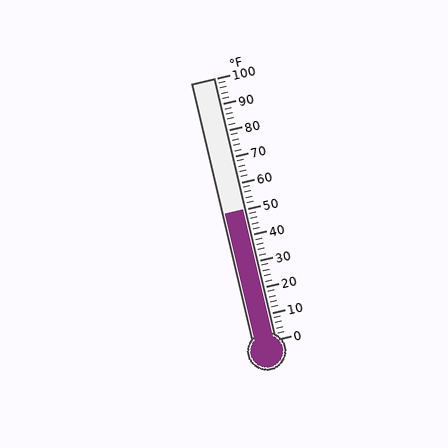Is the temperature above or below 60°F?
The temperature is below 60°F.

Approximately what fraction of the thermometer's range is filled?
The thermometer is filled to approximately 50% of its range.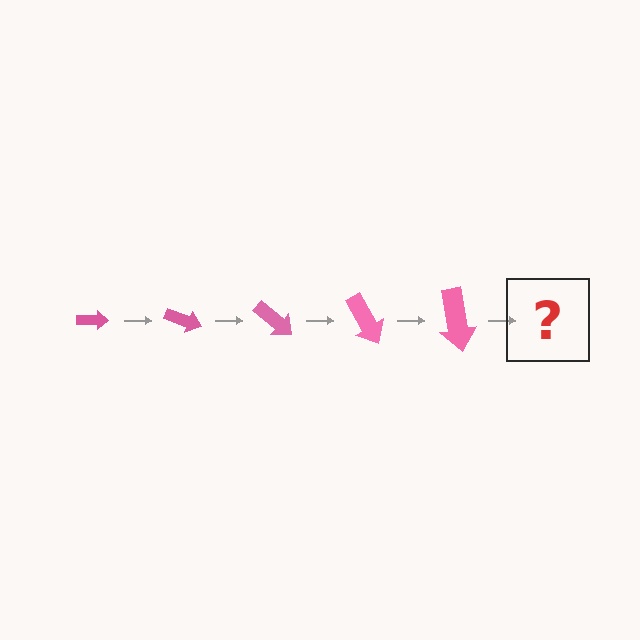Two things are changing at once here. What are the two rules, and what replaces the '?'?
The two rules are that the arrow grows larger each step and it rotates 20 degrees each step. The '?' should be an arrow, larger than the previous one and rotated 100 degrees from the start.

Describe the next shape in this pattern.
It should be an arrow, larger than the previous one and rotated 100 degrees from the start.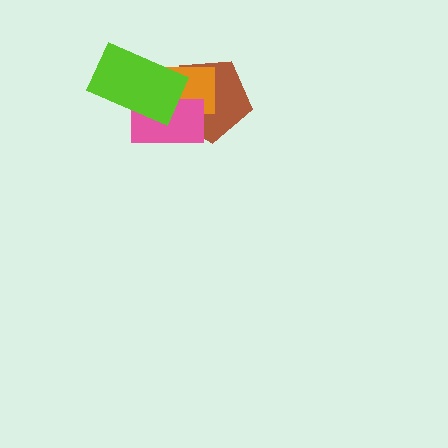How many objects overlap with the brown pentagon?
3 objects overlap with the brown pentagon.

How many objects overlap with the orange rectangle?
3 objects overlap with the orange rectangle.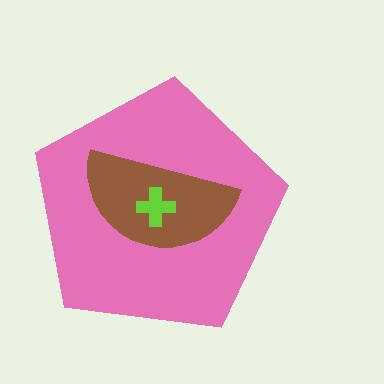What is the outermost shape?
The pink pentagon.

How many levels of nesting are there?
3.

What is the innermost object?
The lime cross.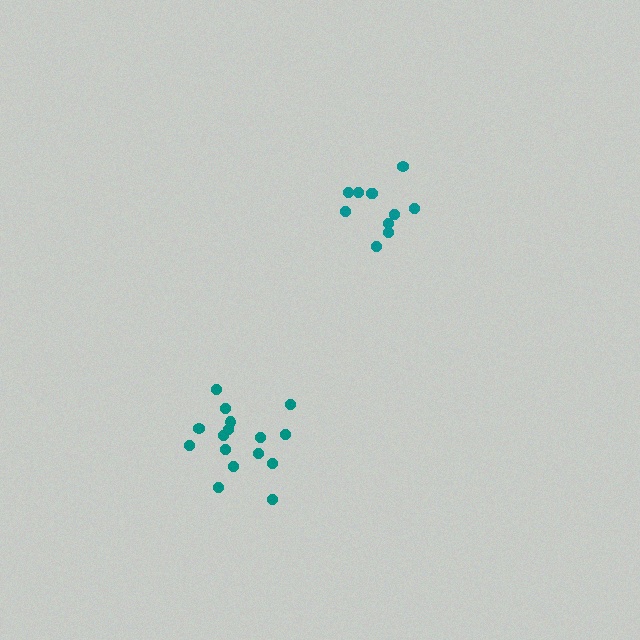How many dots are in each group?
Group 1: 16 dots, Group 2: 11 dots (27 total).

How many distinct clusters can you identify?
There are 2 distinct clusters.